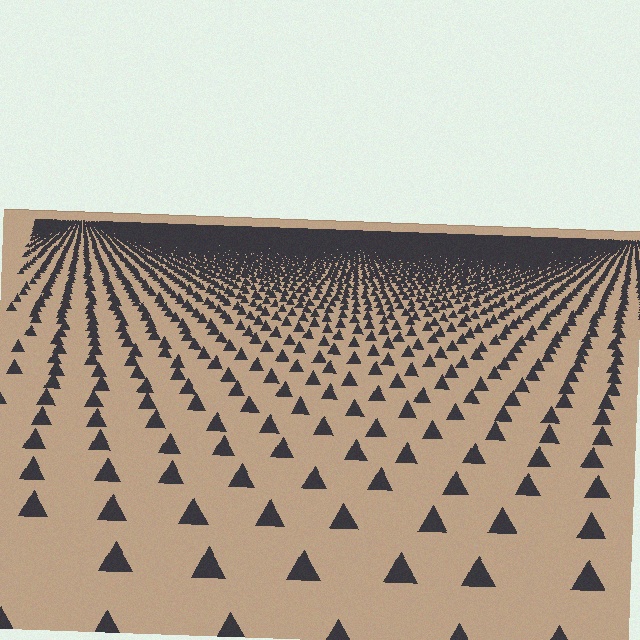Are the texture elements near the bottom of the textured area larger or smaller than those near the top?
Larger. Near the bottom, elements are closer to the viewer and appear at a bigger on-screen size.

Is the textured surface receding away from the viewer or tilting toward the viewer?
The surface is receding away from the viewer. Texture elements get smaller and denser toward the top.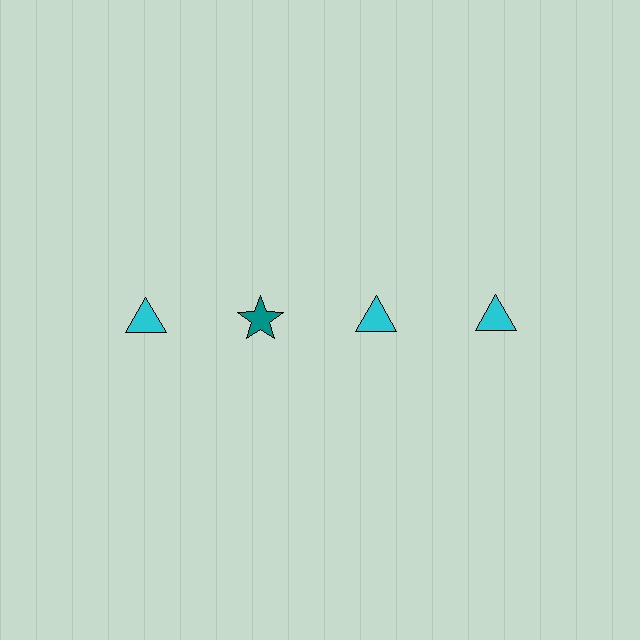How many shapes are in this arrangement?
There are 4 shapes arranged in a grid pattern.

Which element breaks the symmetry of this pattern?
The teal star in the top row, second from left column breaks the symmetry. All other shapes are cyan triangles.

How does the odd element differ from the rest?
It differs in both color (teal instead of cyan) and shape (star instead of triangle).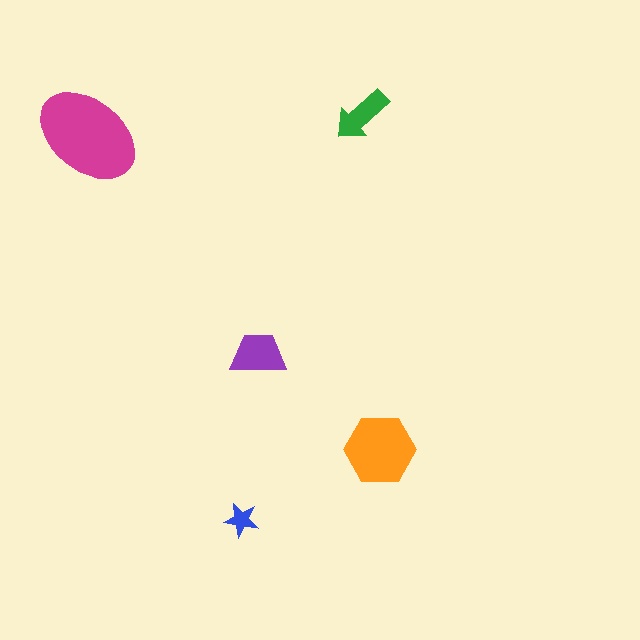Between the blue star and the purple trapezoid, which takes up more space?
The purple trapezoid.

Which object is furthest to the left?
The magenta ellipse is leftmost.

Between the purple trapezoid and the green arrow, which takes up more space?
The purple trapezoid.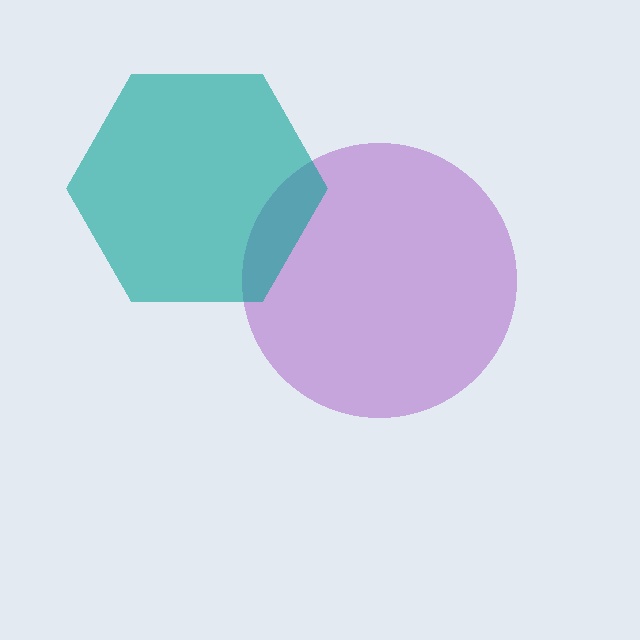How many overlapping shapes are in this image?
There are 2 overlapping shapes in the image.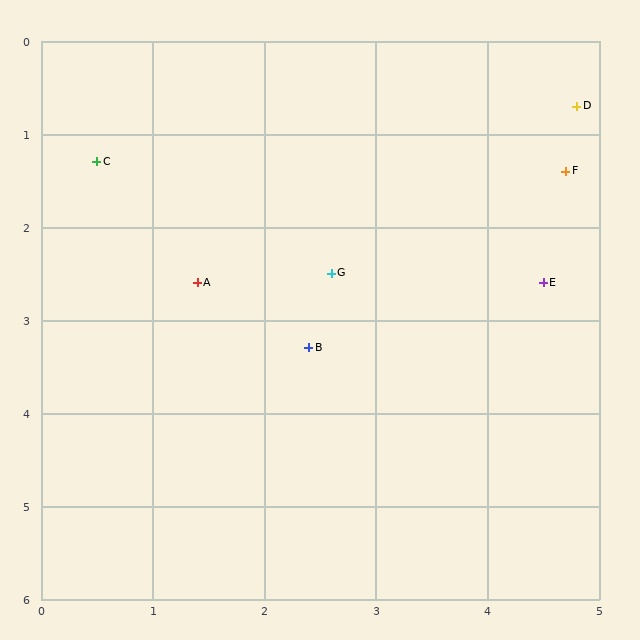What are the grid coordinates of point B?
Point B is at approximately (2.4, 3.3).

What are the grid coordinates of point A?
Point A is at approximately (1.4, 2.6).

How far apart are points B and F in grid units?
Points B and F are about 3.0 grid units apart.